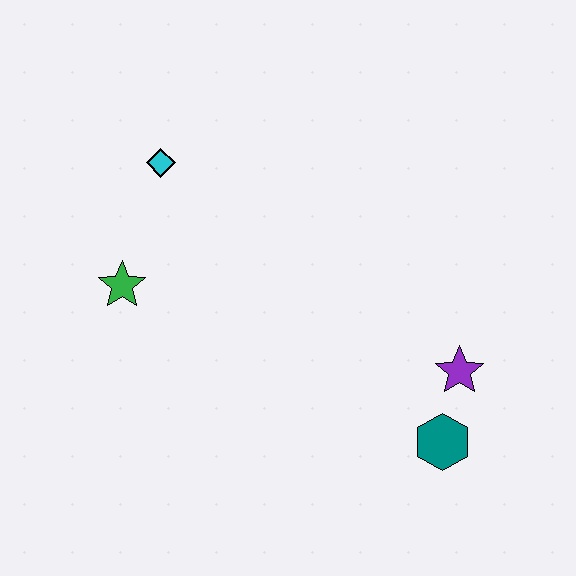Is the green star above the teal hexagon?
Yes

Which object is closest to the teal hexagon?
The purple star is closest to the teal hexagon.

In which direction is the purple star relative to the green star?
The purple star is to the right of the green star.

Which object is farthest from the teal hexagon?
The cyan diamond is farthest from the teal hexagon.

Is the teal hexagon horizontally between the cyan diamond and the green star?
No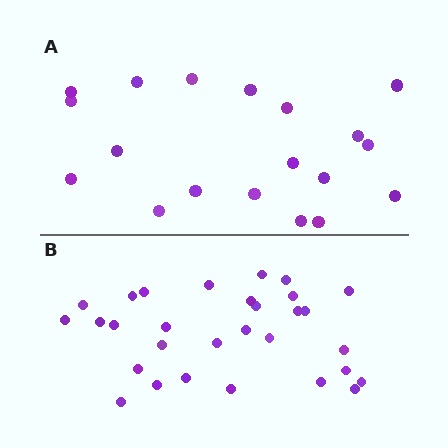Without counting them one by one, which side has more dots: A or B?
Region B (the bottom region) has more dots.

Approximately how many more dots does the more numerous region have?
Region B has roughly 12 or so more dots than region A.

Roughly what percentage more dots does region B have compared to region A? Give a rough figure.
About 60% more.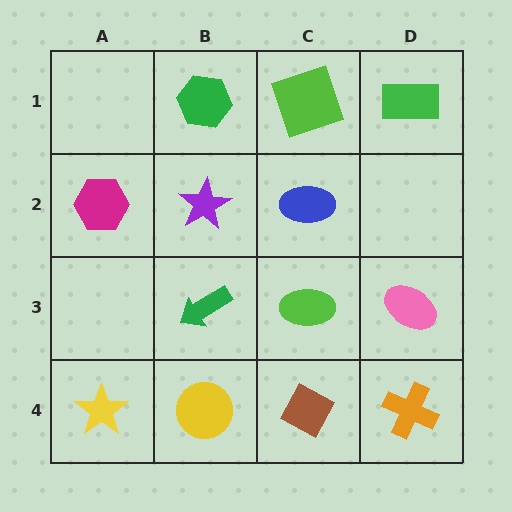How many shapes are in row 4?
4 shapes.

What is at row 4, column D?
An orange cross.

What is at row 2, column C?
A blue ellipse.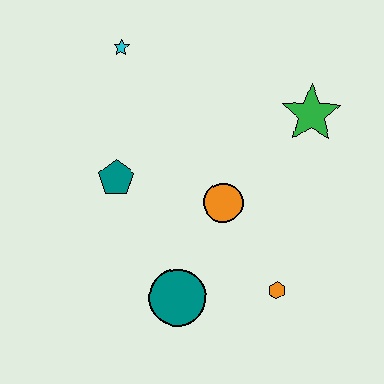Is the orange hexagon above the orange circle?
No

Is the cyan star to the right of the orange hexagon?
No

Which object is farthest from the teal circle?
The cyan star is farthest from the teal circle.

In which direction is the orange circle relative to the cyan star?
The orange circle is below the cyan star.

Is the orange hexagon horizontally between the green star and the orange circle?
Yes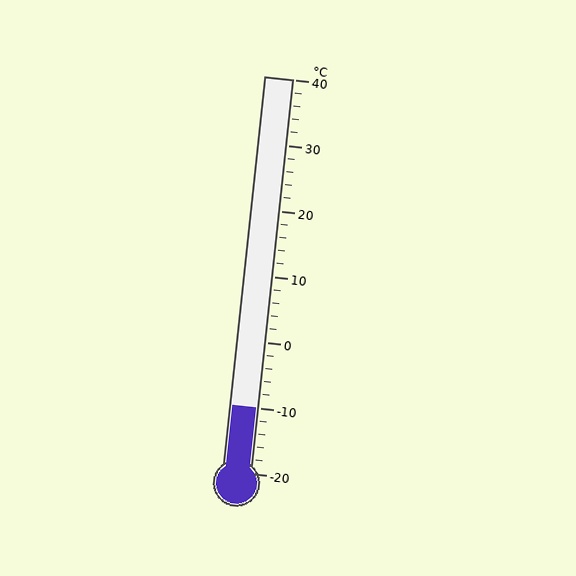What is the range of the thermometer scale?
The thermometer scale ranges from -20°C to 40°C.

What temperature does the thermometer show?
The thermometer shows approximately -10°C.